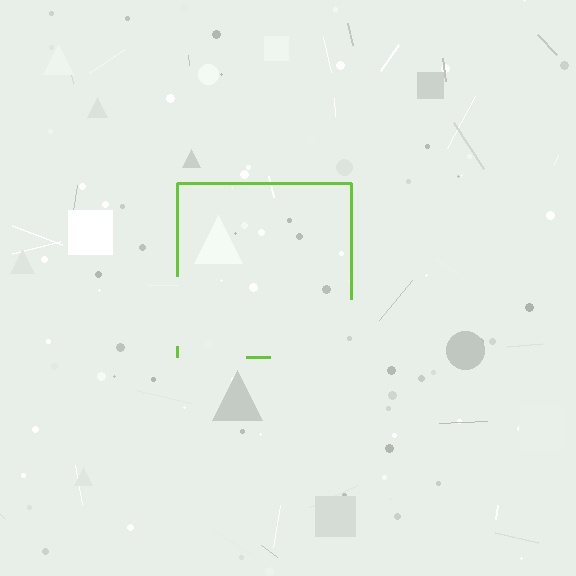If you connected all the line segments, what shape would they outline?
They would outline a square.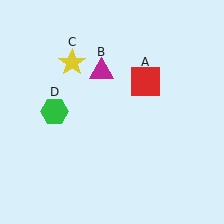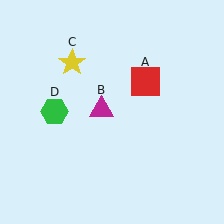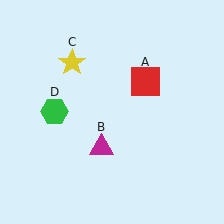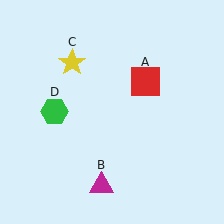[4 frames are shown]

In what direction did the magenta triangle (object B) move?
The magenta triangle (object B) moved down.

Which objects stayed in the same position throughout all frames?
Red square (object A) and yellow star (object C) and green hexagon (object D) remained stationary.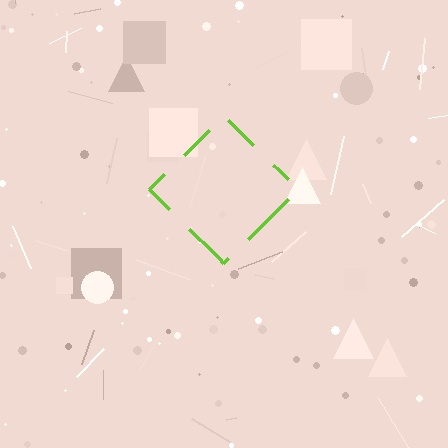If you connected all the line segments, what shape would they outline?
They would outline a diamond.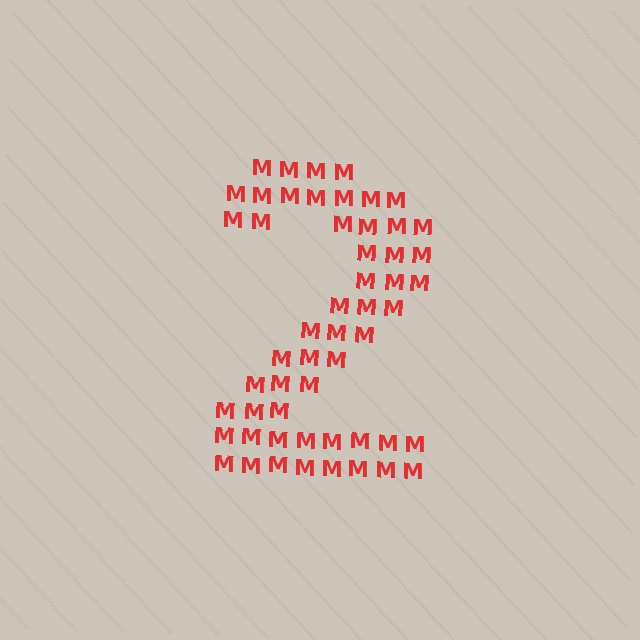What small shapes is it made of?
It is made of small letter M's.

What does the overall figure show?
The overall figure shows the digit 2.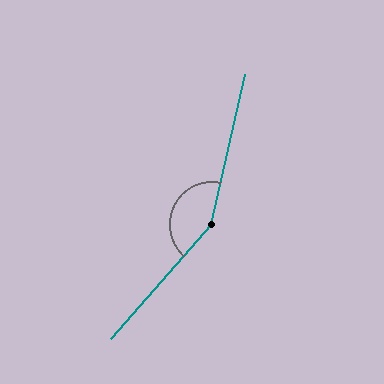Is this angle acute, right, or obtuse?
It is obtuse.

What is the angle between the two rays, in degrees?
Approximately 151 degrees.